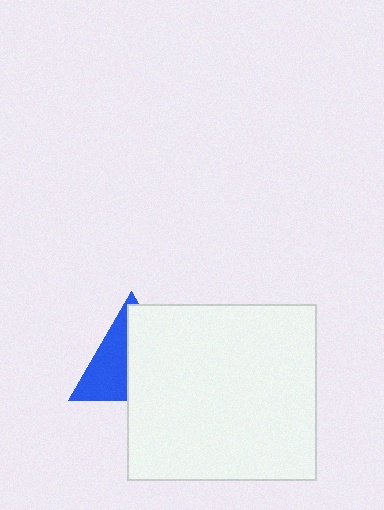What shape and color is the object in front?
The object in front is a white rectangle.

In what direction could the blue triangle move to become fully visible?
The blue triangle could move left. That would shift it out from behind the white rectangle entirely.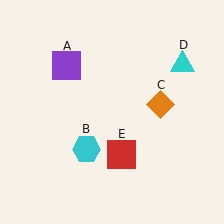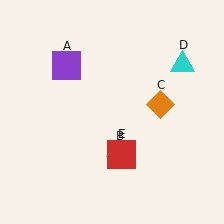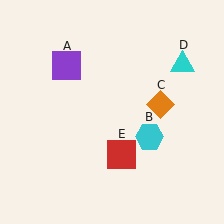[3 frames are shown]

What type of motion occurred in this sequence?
The cyan hexagon (object B) rotated counterclockwise around the center of the scene.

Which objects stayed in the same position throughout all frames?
Purple square (object A) and orange diamond (object C) and cyan triangle (object D) and red square (object E) remained stationary.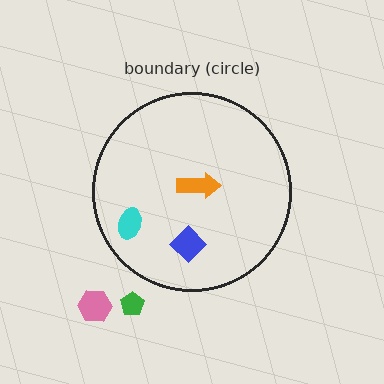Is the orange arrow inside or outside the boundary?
Inside.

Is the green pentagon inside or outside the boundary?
Outside.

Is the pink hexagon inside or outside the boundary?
Outside.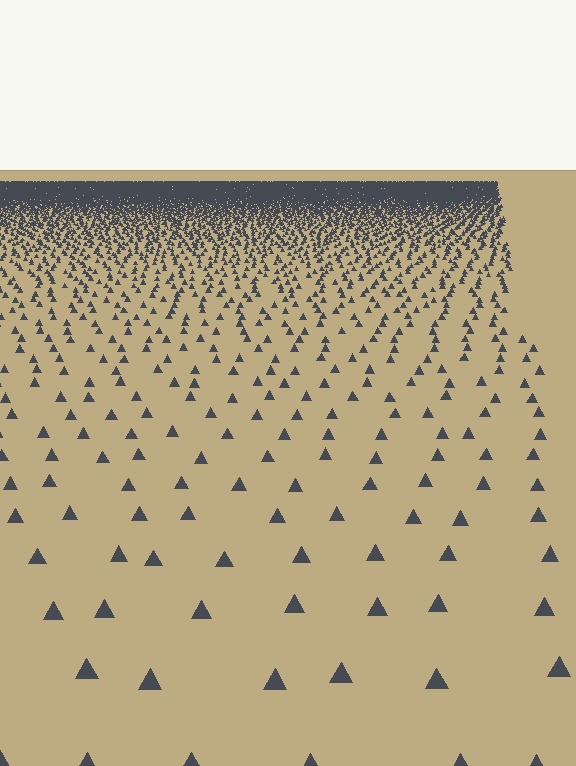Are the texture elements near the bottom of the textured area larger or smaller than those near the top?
Larger. Near the bottom, elements are closer to the viewer and appear at a bigger on-screen size.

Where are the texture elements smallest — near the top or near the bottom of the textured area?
Near the top.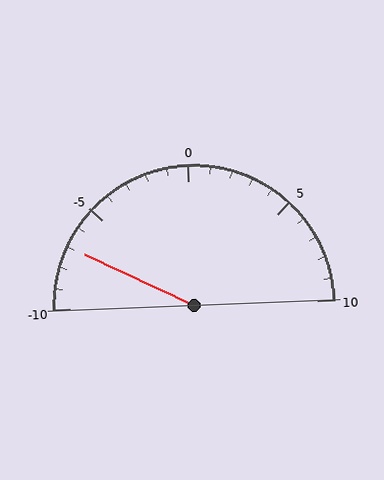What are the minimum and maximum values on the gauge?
The gauge ranges from -10 to 10.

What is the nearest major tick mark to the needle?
The nearest major tick mark is -5.